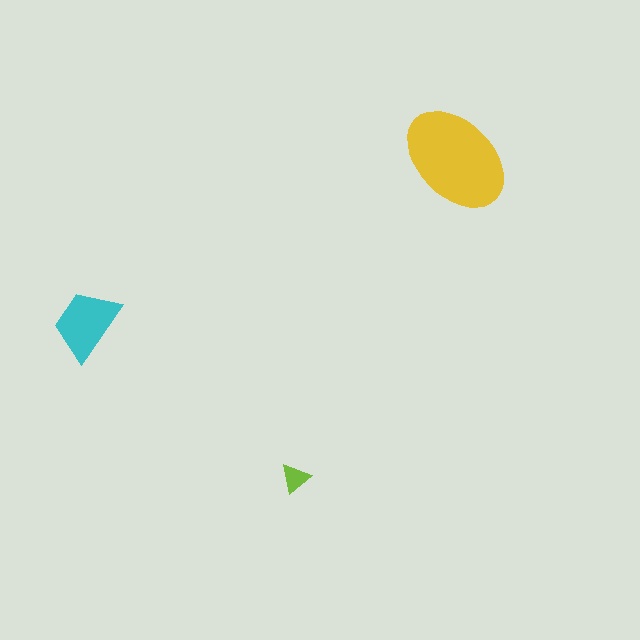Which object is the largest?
The yellow ellipse.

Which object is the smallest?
The lime triangle.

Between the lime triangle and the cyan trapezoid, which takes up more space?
The cyan trapezoid.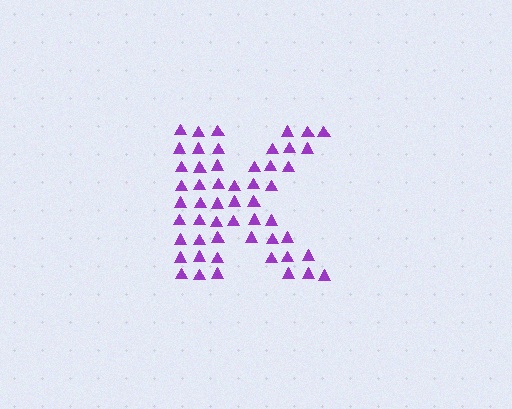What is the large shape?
The large shape is the letter K.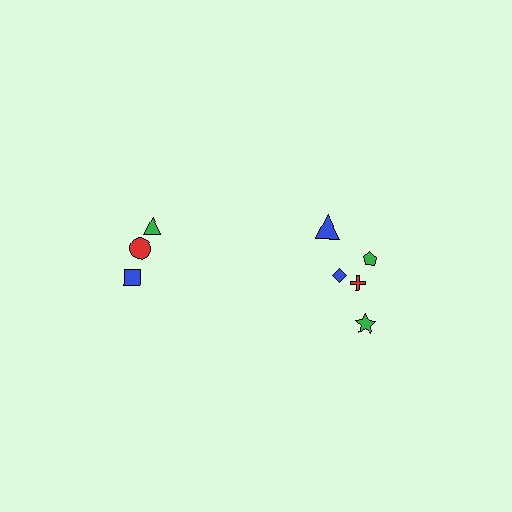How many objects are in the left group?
There are 3 objects.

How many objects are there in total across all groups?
There are 8 objects.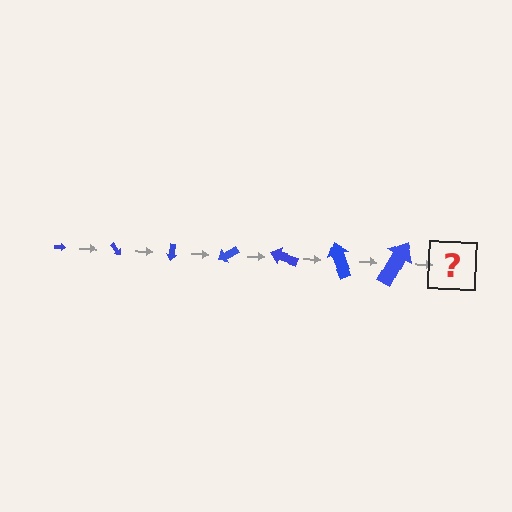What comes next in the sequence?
The next element should be an arrow, larger than the previous one and rotated 350 degrees from the start.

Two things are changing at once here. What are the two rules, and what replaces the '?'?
The two rules are that the arrow grows larger each step and it rotates 50 degrees each step. The '?' should be an arrow, larger than the previous one and rotated 350 degrees from the start.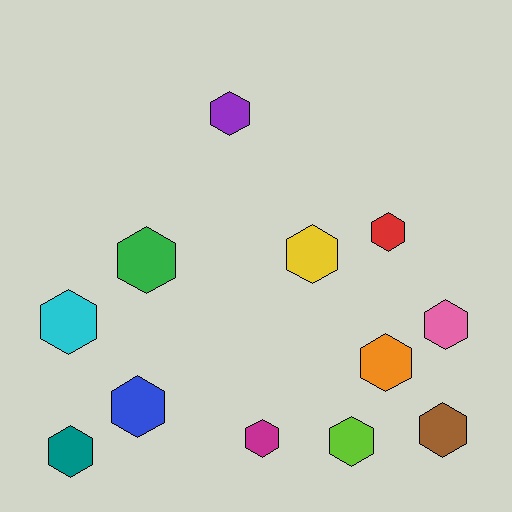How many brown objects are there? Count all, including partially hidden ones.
There is 1 brown object.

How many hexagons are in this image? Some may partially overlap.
There are 12 hexagons.